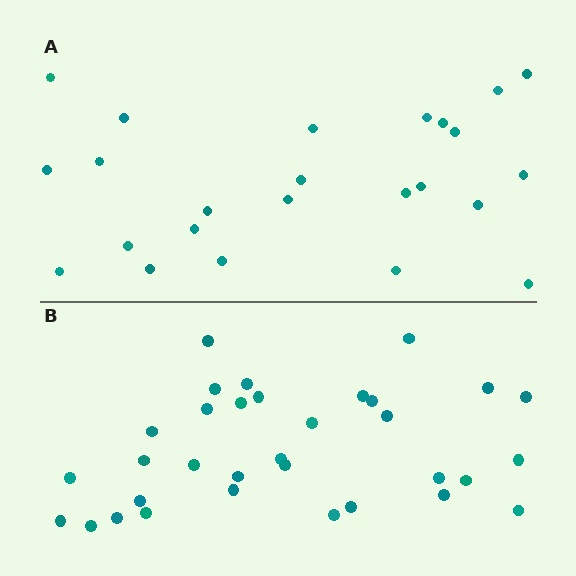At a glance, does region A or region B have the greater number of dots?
Region B (the bottom region) has more dots.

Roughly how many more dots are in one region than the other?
Region B has roughly 8 or so more dots than region A.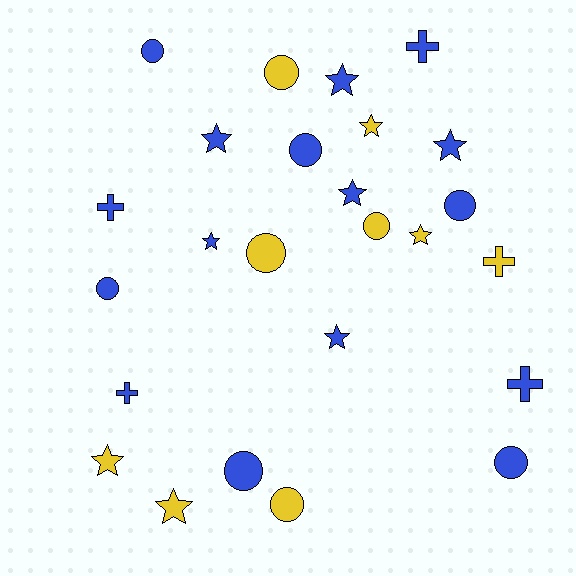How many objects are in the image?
There are 25 objects.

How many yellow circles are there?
There are 4 yellow circles.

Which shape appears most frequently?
Circle, with 10 objects.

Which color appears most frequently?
Blue, with 16 objects.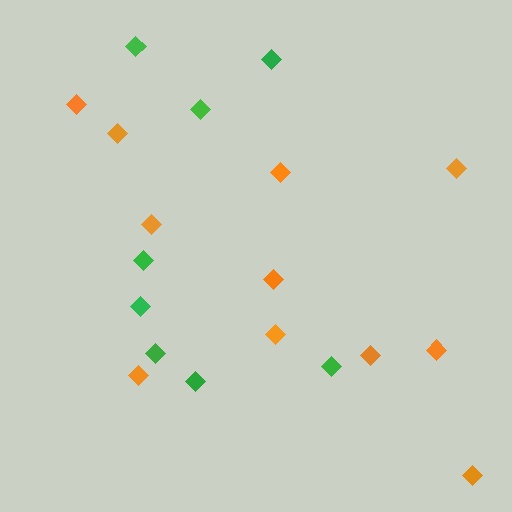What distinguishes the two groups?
There are 2 groups: one group of green diamonds (8) and one group of orange diamonds (11).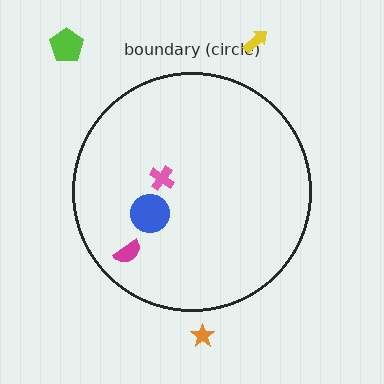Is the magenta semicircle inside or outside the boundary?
Inside.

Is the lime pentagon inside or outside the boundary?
Outside.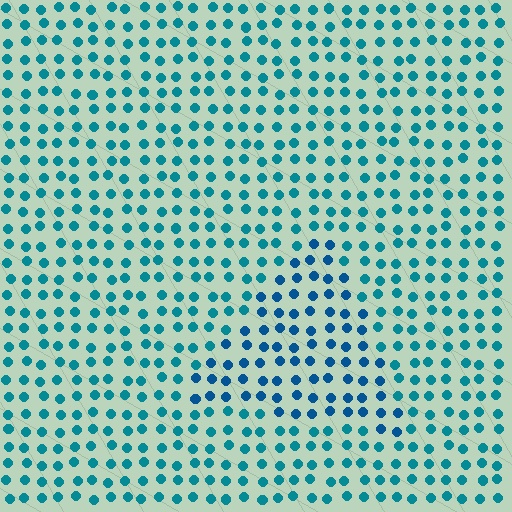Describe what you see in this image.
The image is filled with small teal elements in a uniform arrangement. A triangle-shaped region is visible where the elements are tinted to a slightly different hue, forming a subtle color boundary.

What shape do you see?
I see a triangle.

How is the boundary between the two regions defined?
The boundary is defined purely by a slight shift in hue (about 22 degrees). Spacing, size, and orientation are identical on both sides.